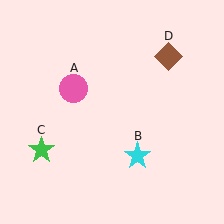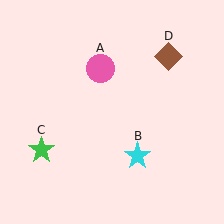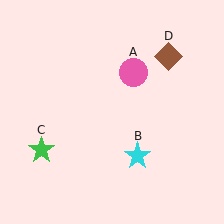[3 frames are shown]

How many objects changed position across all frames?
1 object changed position: pink circle (object A).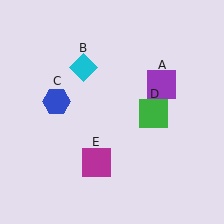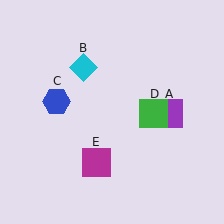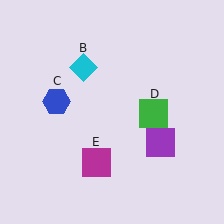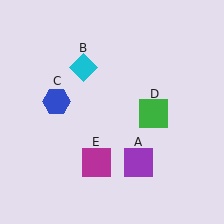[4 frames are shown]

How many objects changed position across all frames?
1 object changed position: purple square (object A).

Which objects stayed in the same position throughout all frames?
Cyan diamond (object B) and blue hexagon (object C) and green square (object D) and magenta square (object E) remained stationary.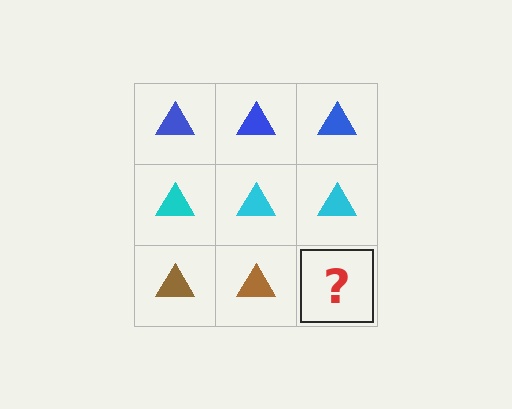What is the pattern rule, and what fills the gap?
The rule is that each row has a consistent color. The gap should be filled with a brown triangle.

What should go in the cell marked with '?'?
The missing cell should contain a brown triangle.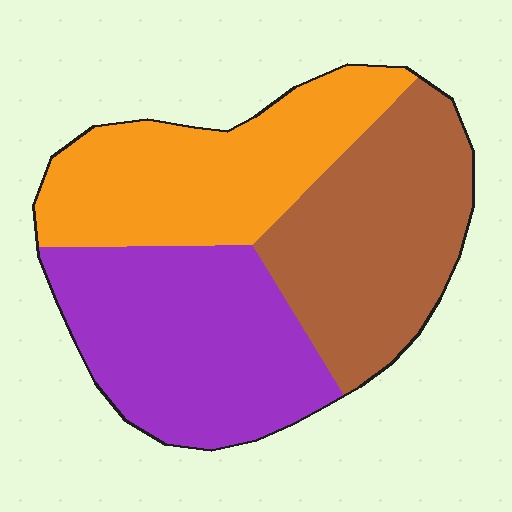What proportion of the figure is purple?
Purple takes up about three eighths (3/8) of the figure.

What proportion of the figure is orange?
Orange covers 32% of the figure.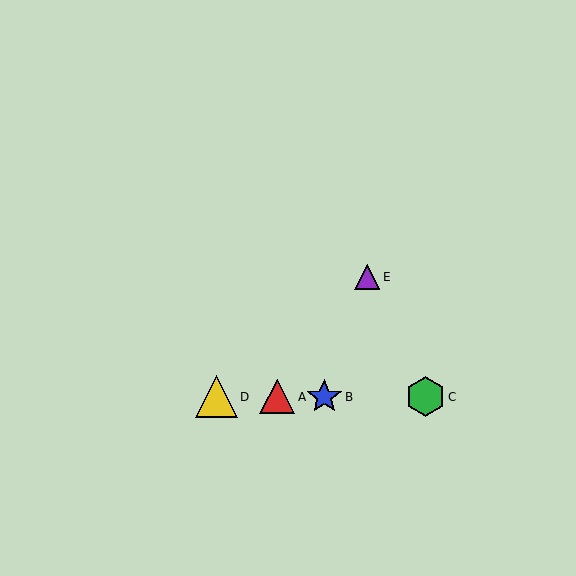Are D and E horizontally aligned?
No, D is at y≈397 and E is at y≈277.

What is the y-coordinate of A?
Object A is at y≈397.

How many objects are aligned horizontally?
4 objects (A, B, C, D) are aligned horizontally.